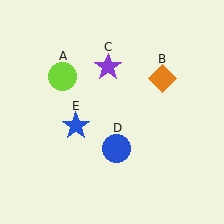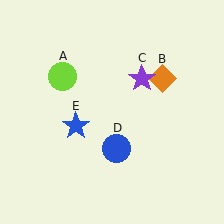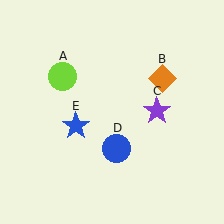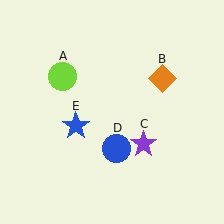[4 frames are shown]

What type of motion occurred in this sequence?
The purple star (object C) rotated clockwise around the center of the scene.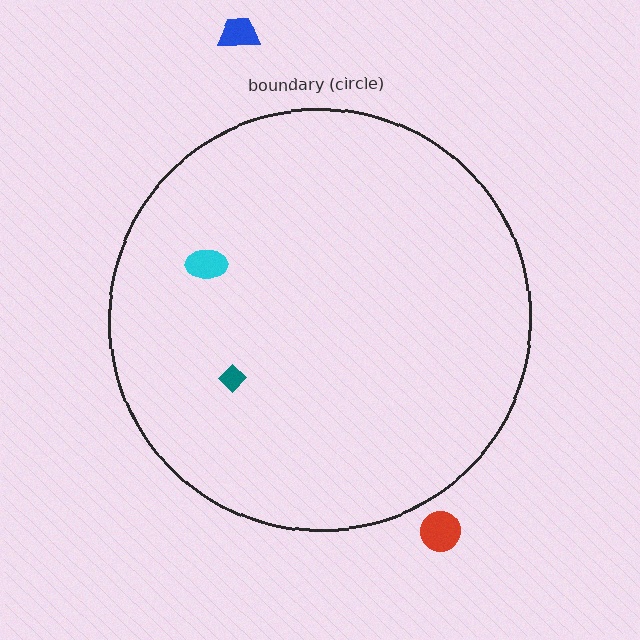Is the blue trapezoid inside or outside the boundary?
Outside.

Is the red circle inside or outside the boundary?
Outside.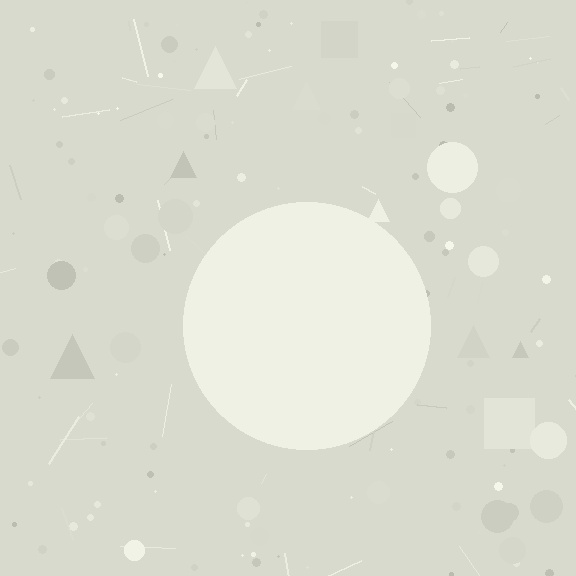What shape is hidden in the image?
A circle is hidden in the image.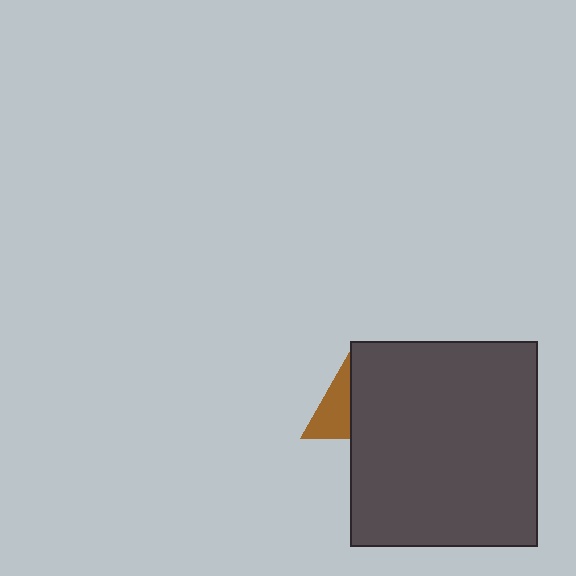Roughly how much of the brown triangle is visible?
A small part of it is visible (roughly 43%).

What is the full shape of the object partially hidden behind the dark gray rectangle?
The partially hidden object is a brown triangle.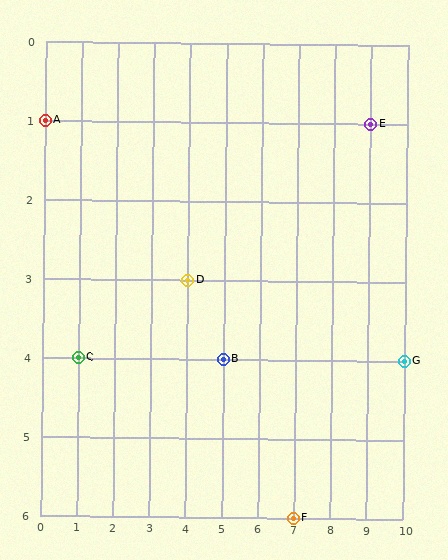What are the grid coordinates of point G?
Point G is at grid coordinates (10, 4).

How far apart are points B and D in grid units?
Points B and D are 1 column and 1 row apart (about 1.4 grid units diagonally).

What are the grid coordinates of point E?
Point E is at grid coordinates (9, 1).